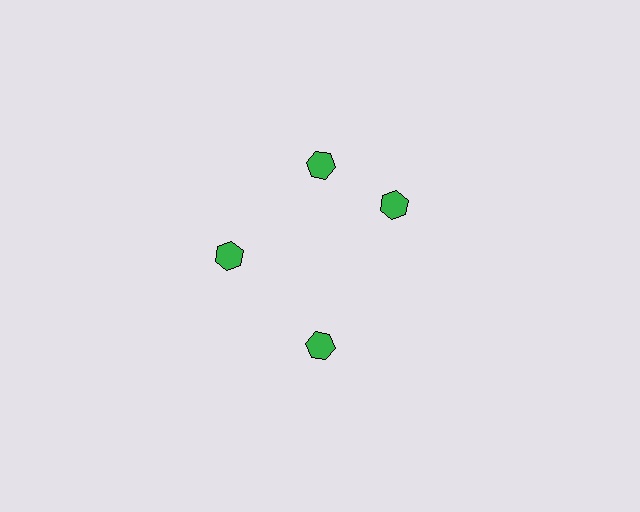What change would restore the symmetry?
The symmetry would be restored by rotating it back into even spacing with its neighbors so that all 4 hexagons sit at equal angles and equal distance from the center.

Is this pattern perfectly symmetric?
No. The 4 green hexagons are arranged in a ring, but one element near the 3 o'clock position is rotated out of alignment along the ring, breaking the 4-fold rotational symmetry.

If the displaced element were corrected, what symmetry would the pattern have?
It would have 4-fold rotational symmetry — the pattern would map onto itself every 90 degrees.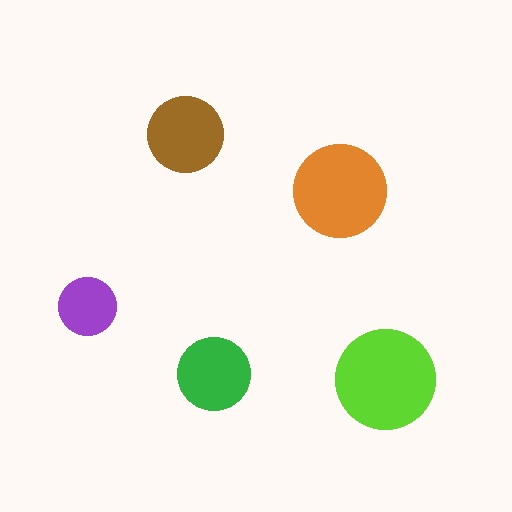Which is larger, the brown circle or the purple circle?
The brown one.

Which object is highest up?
The brown circle is topmost.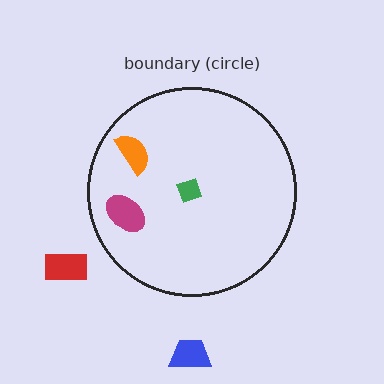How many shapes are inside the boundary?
3 inside, 2 outside.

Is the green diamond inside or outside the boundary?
Inside.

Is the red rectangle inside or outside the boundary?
Outside.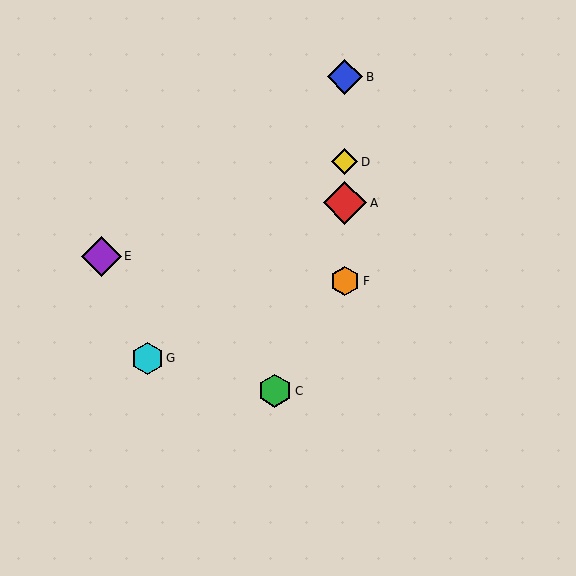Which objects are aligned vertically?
Objects A, B, D, F are aligned vertically.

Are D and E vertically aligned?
No, D is at x≈345 and E is at x≈101.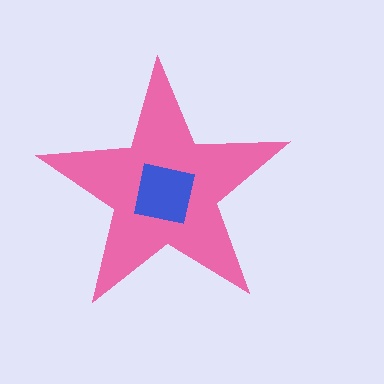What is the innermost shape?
The blue square.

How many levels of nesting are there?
2.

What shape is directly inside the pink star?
The blue square.